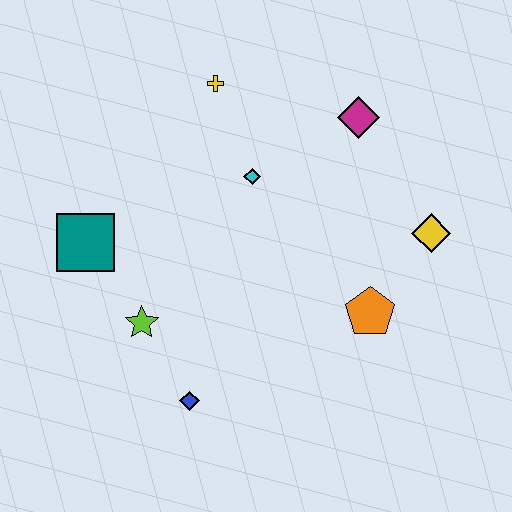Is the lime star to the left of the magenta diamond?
Yes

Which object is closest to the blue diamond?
The lime star is closest to the blue diamond.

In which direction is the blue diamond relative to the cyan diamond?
The blue diamond is below the cyan diamond.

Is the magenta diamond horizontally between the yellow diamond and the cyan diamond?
Yes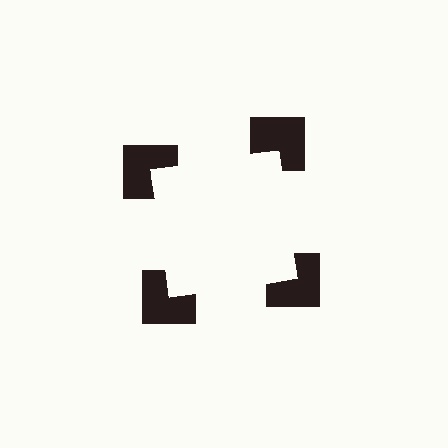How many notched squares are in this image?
There are 4 — one at each vertex of the illusory square.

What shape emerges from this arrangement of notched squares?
An illusory square — its edges are inferred from the aligned wedge cuts in the notched squares, not physically drawn.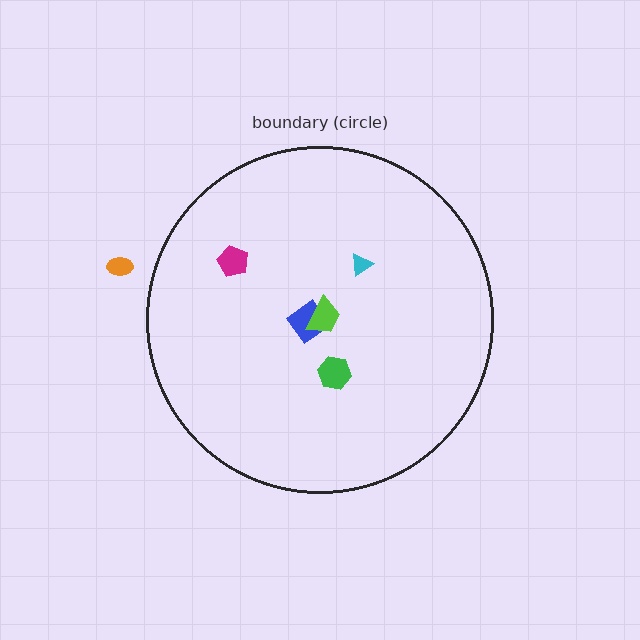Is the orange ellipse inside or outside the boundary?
Outside.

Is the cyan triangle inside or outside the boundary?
Inside.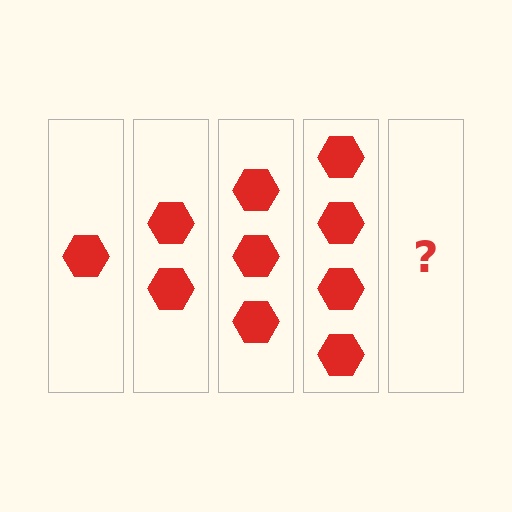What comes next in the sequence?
The next element should be 5 hexagons.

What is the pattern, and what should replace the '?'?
The pattern is that each step adds one more hexagon. The '?' should be 5 hexagons.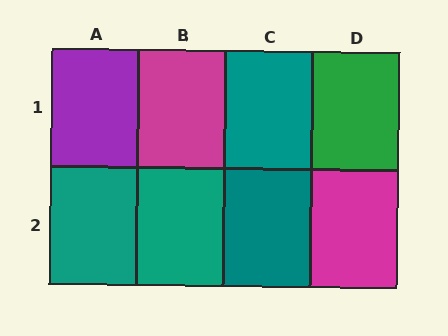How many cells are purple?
1 cell is purple.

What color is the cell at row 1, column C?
Teal.